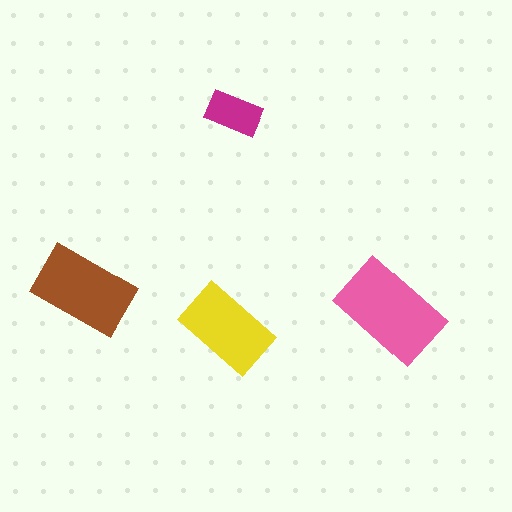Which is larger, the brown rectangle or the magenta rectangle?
The brown one.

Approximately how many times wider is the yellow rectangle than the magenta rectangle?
About 1.5 times wider.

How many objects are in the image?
There are 4 objects in the image.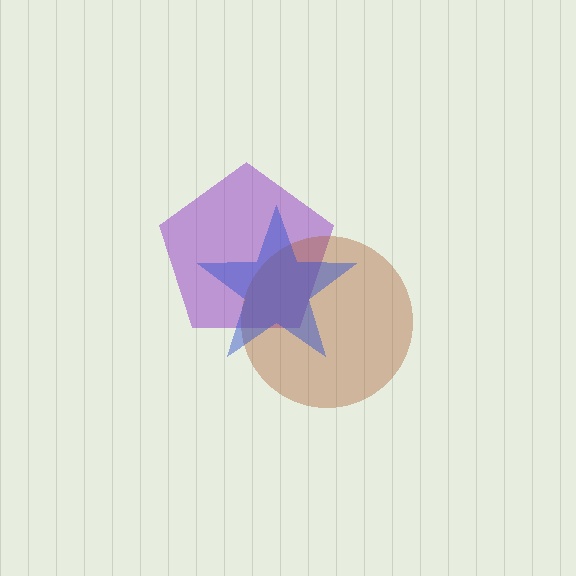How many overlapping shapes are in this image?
There are 3 overlapping shapes in the image.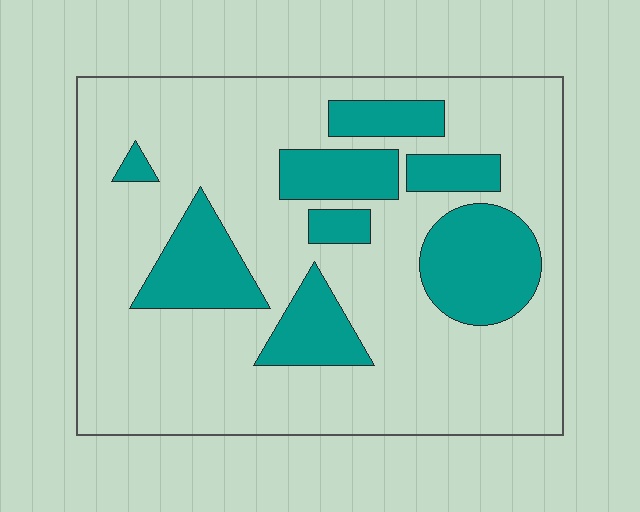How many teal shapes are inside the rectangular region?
8.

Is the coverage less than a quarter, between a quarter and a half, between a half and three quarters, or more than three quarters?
Between a quarter and a half.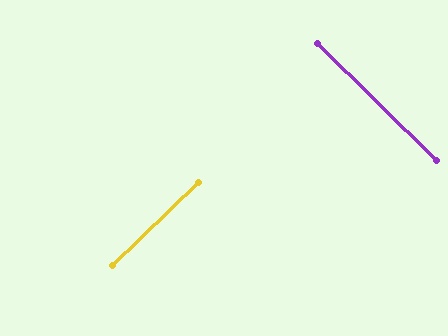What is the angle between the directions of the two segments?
Approximately 88 degrees.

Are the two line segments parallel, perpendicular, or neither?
Perpendicular — they meet at approximately 88°.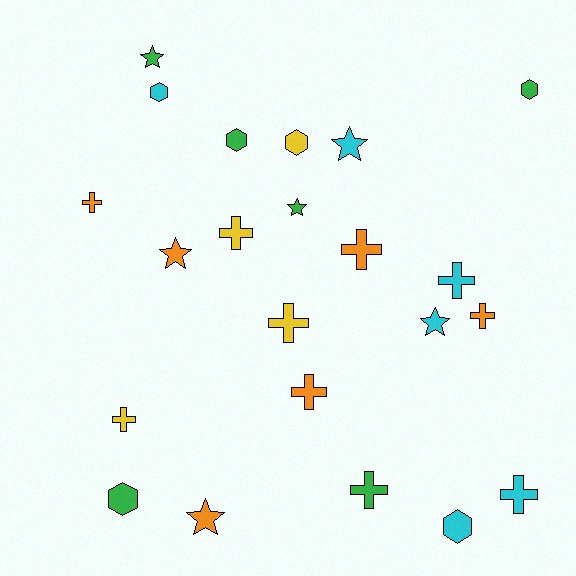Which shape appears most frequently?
Cross, with 10 objects.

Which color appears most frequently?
Green, with 6 objects.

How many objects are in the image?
There are 22 objects.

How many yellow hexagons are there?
There is 1 yellow hexagon.